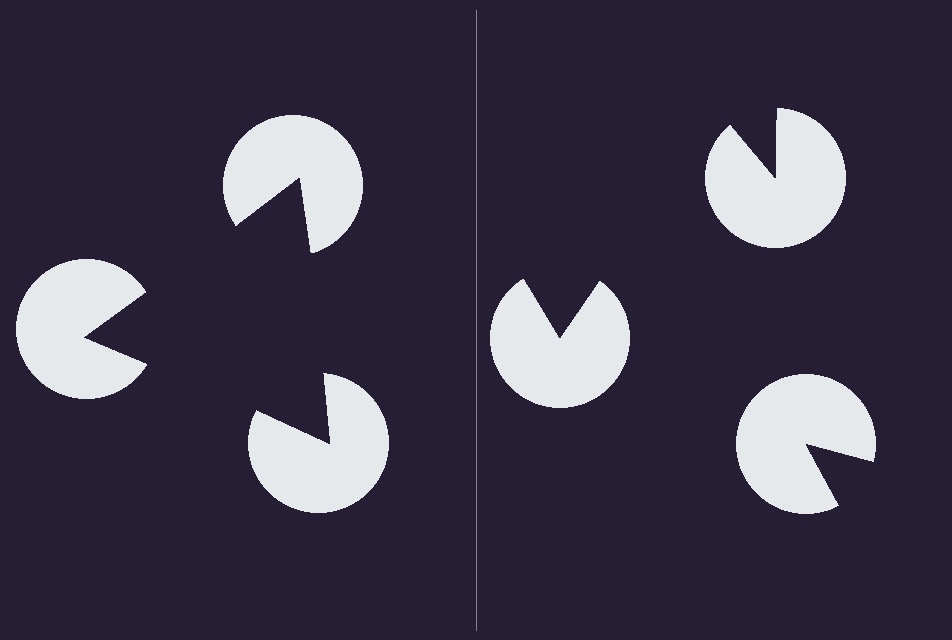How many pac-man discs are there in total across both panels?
6 — 3 on each side.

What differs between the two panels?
The pac-man discs are positioned identically on both sides; only the wedge orientations differ. On the left they align to a triangle; on the right they are misaligned.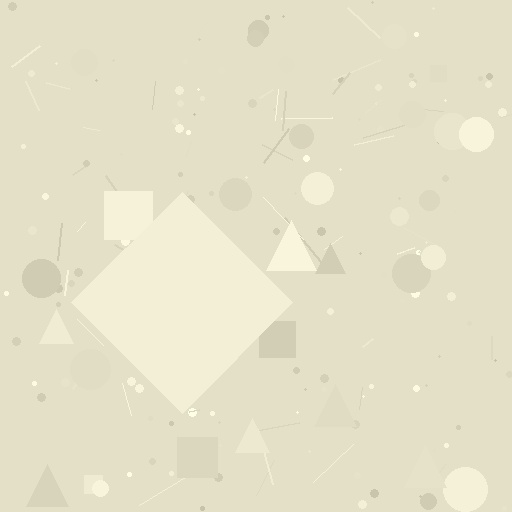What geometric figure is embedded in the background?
A diamond is embedded in the background.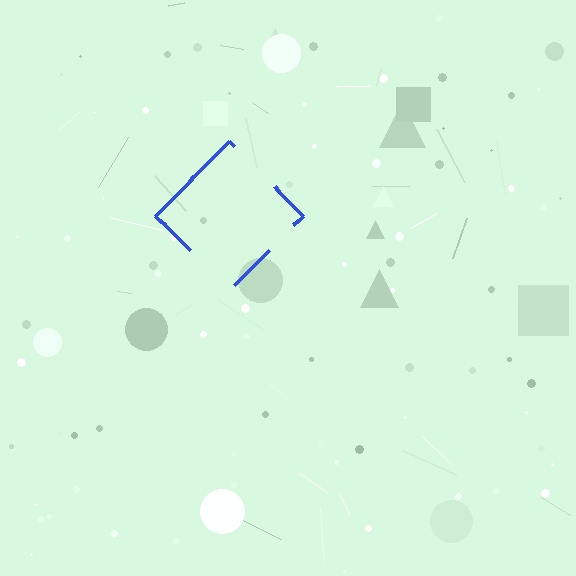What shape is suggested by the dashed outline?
The dashed outline suggests a diamond.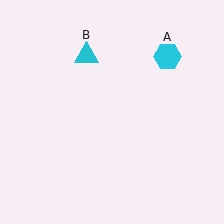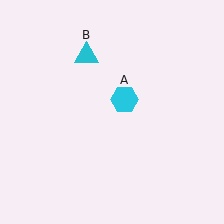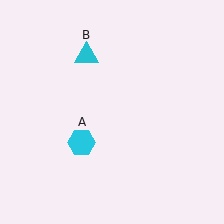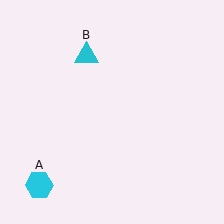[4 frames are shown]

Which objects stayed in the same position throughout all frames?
Cyan triangle (object B) remained stationary.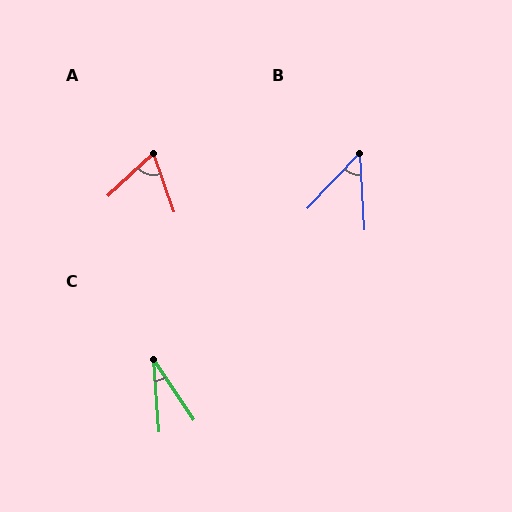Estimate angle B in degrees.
Approximately 46 degrees.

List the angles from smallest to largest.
C (29°), B (46°), A (66°).